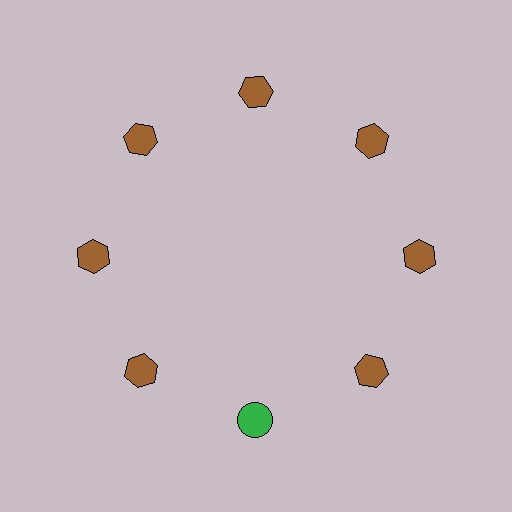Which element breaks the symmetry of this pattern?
The green circle at roughly the 6 o'clock position breaks the symmetry. All other shapes are brown hexagons.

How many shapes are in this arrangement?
There are 8 shapes arranged in a ring pattern.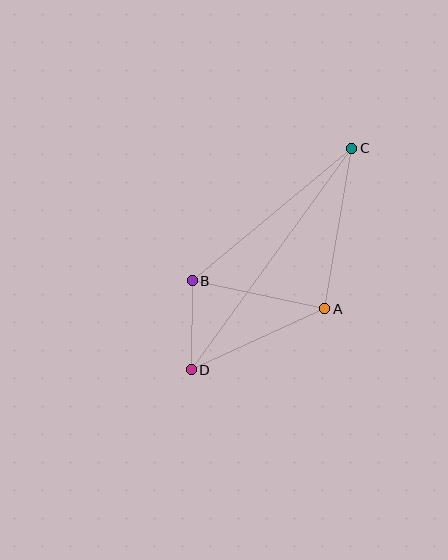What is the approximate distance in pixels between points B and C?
The distance between B and C is approximately 207 pixels.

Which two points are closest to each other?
Points B and D are closest to each other.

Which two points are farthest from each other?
Points C and D are farthest from each other.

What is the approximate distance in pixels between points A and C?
The distance between A and C is approximately 162 pixels.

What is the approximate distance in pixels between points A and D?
The distance between A and D is approximately 147 pixels.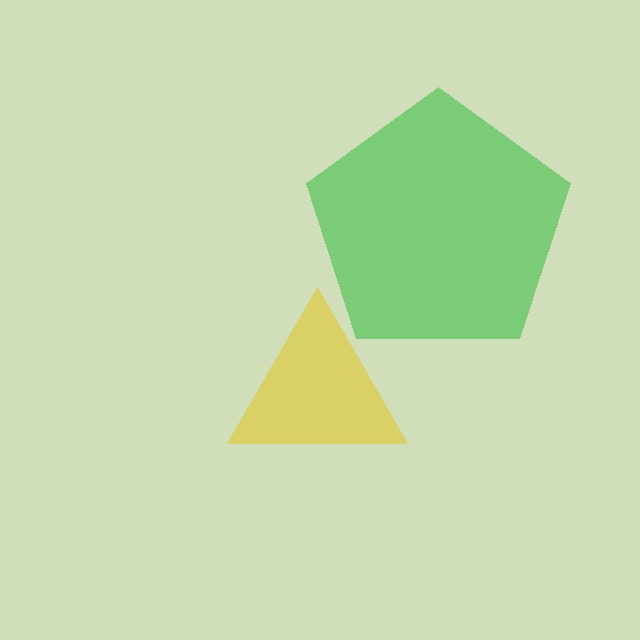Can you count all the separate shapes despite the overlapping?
Yes, there are 2 separate shapes.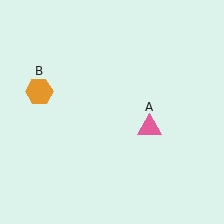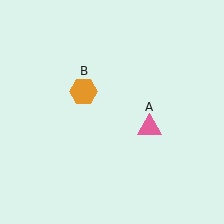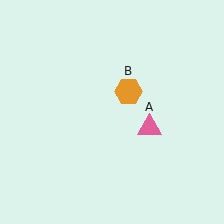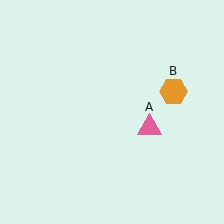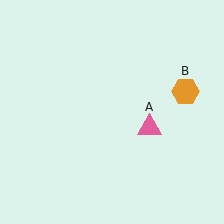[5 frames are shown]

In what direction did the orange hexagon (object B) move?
The orange hexagon (object B) moved right.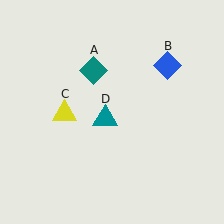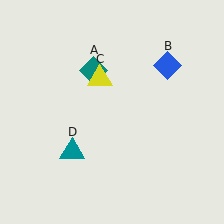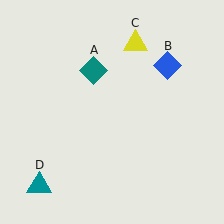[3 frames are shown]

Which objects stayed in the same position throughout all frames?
Teal diamond (object A) and blue diamond (object B) remained stationary.